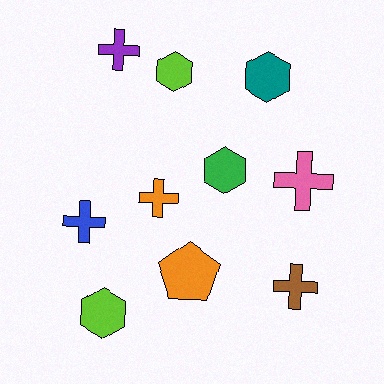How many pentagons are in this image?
There is 1 pentagon.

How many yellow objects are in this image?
There are no yellow objects.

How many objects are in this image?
There are 10 objects.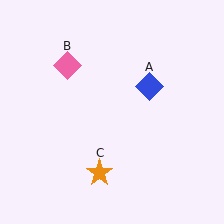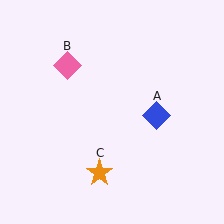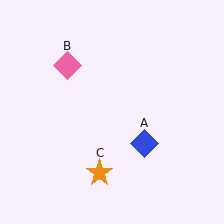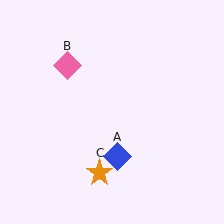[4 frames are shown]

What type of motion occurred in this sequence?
The blue diamond (object A) rotated clockwise around the center of the scene.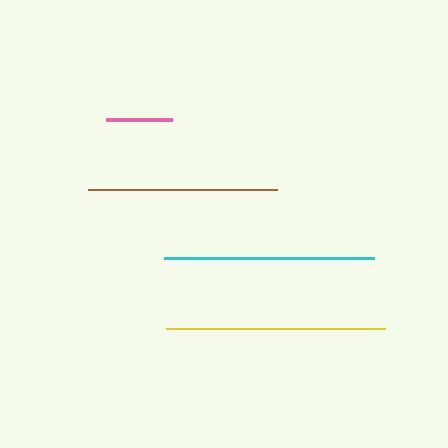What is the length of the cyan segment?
The cyan segment is approximately 210 pixels long.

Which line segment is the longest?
The yellow line is the longest at approximately 219 pixels.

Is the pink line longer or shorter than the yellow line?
The yellow line is longer than the pink line.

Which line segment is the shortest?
The pink line is the shortest at approximately 66 pixels.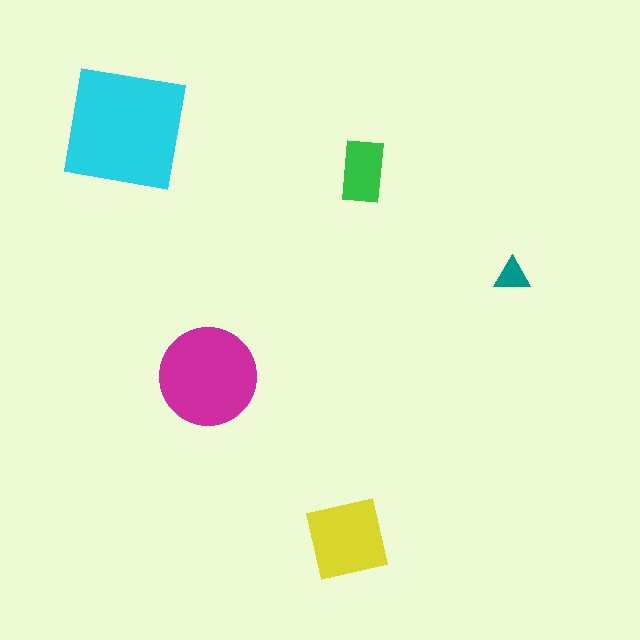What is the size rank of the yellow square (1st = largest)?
3rd.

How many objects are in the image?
There are 5 objects in the image.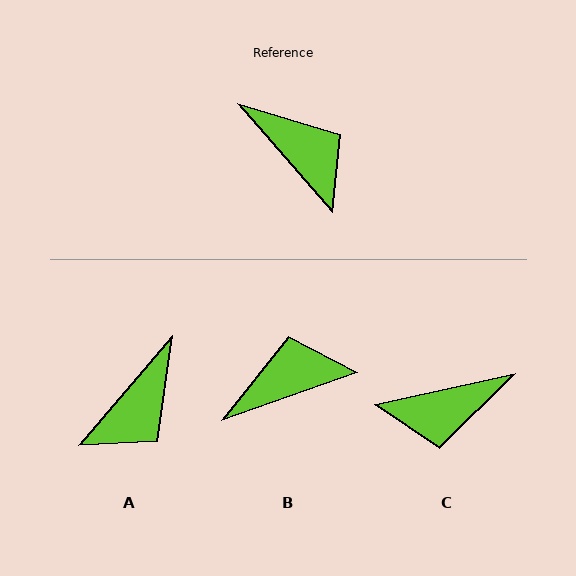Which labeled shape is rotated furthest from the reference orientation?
C, about 119 degrees away.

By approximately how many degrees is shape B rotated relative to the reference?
Approximately 69 degrees counter-clockwise.